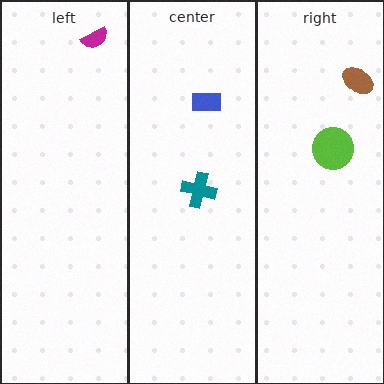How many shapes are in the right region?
2.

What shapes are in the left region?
The magenta semicircle.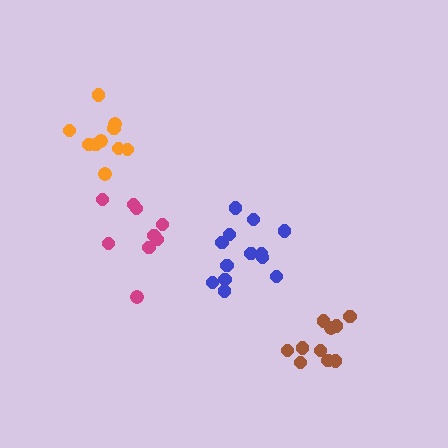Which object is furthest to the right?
The brown cluster is rightmost.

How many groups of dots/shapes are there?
There are 4 groups.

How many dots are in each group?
Group 1: 10 dots, Group 2: 10 dots, Group 3: 13 dots, Group 4: 9 dots (42 total).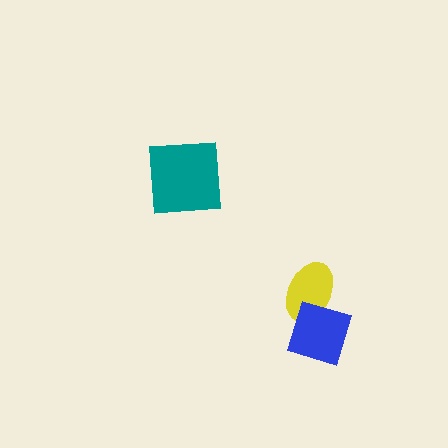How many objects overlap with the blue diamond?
1 object overlaps with the blue diamond.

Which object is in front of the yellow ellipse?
The blue diamond is in front of the yellow ellipse.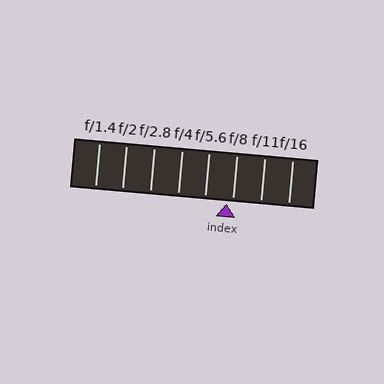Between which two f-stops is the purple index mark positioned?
The index mark is between f/5.6 and f/8.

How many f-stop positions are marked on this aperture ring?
There are 8 f-stop positions marked.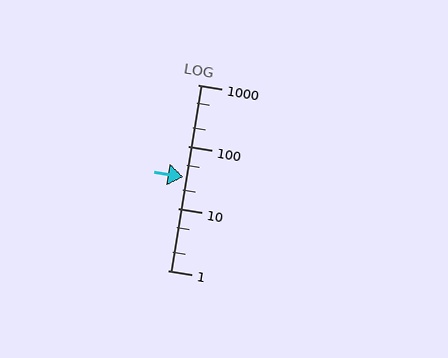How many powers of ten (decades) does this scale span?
The scale spans 3 decades, from 1 to 1000.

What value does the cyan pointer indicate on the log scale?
The pointer indicates approximately 32.